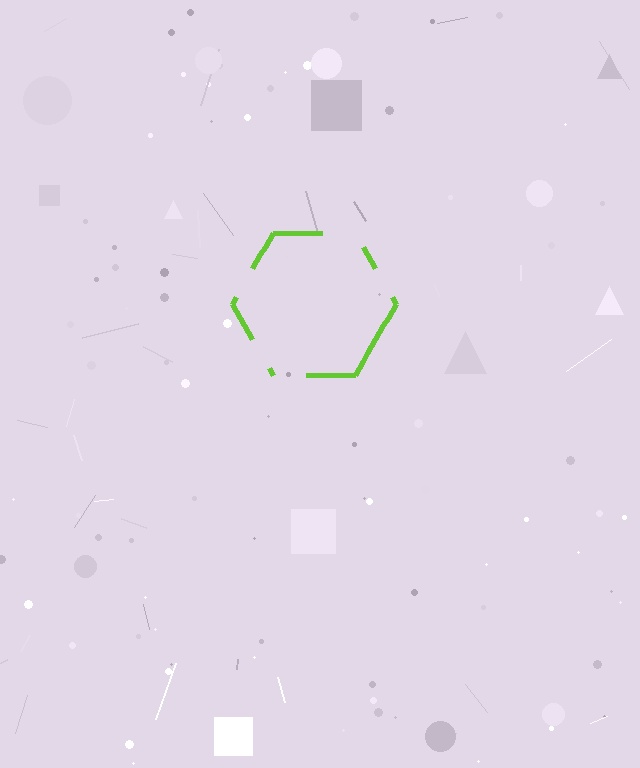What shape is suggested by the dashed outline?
The dashed outline suggests a hexagon.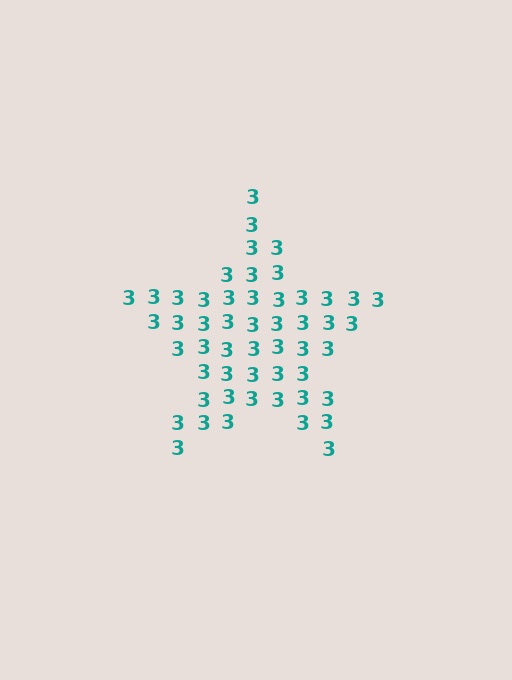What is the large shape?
The large shape is a star.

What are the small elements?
The small elements are digit 3's.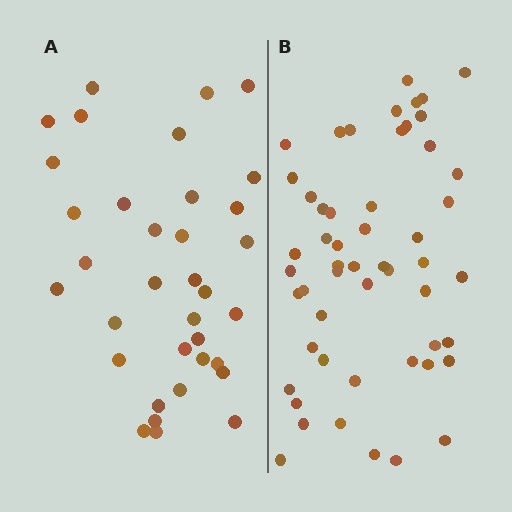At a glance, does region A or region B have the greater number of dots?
Region B (the right region) has more dots.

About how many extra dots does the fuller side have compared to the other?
Region B has approximately 20 more dots than region A.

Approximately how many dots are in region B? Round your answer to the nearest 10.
About 50 dots. (The exact count is 53, which rounds to 50.)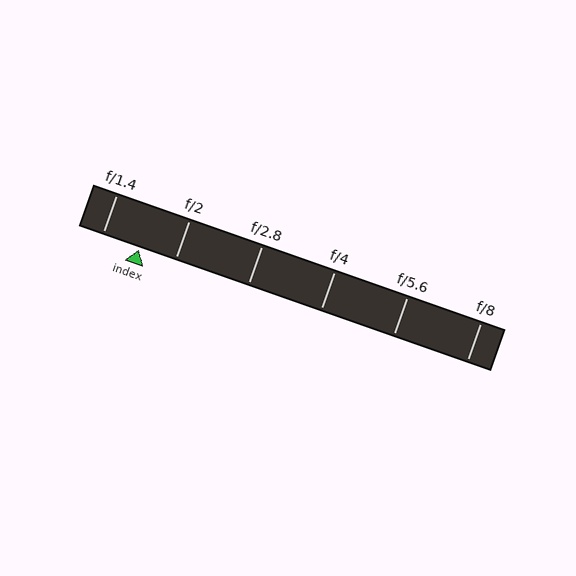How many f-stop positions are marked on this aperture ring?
There are 6 f-stop positions marked.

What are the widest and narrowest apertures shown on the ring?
The widest aperture shown is f/1.4 and the narrowest is f/8.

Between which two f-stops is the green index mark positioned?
The index mark is between f/1.4 and f/2.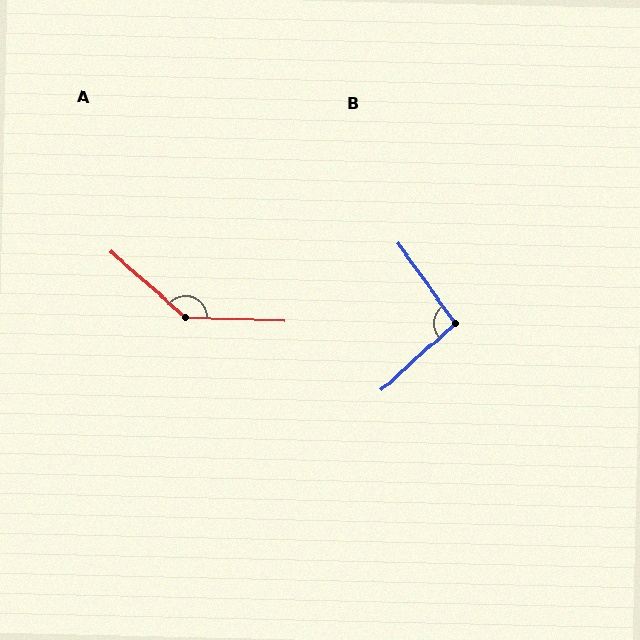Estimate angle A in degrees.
Approximately 141 degrees.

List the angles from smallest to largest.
B (97°), A (141°).